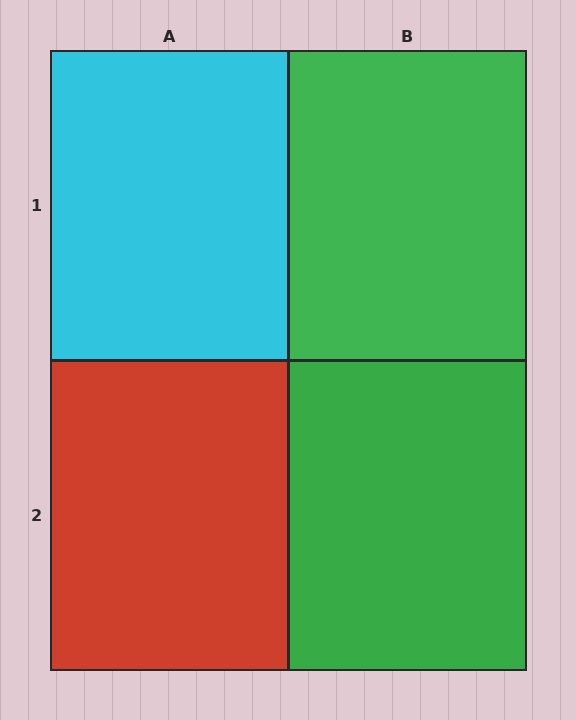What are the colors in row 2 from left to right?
Red, green.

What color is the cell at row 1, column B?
Green.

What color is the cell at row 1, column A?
Cyan.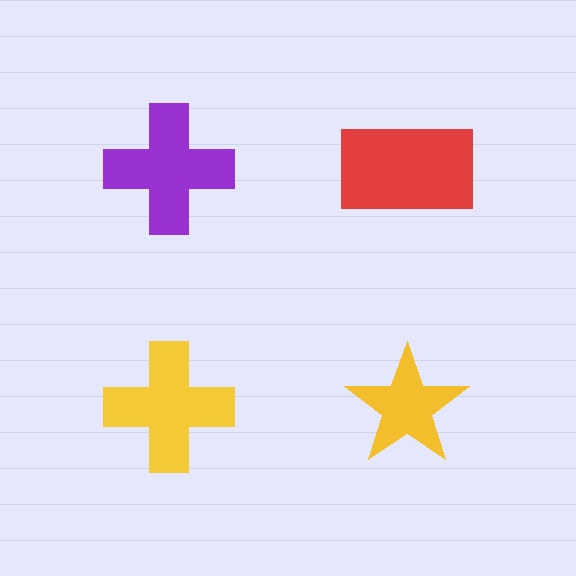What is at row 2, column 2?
A yellow star.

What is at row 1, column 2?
A red rectangle.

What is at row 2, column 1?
A yellow cross.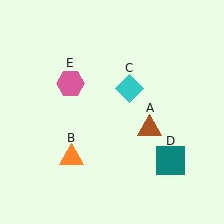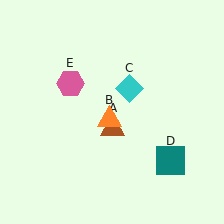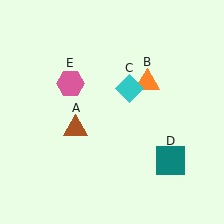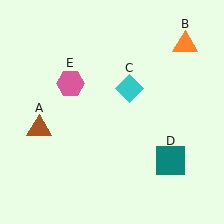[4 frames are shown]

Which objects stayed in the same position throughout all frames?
Cyan diamond (object C) and teal square (object D) and pink hexagon (object E) remained stationary.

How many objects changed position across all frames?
2 objects changed position: brown triangle (object A), orange triangle (object B).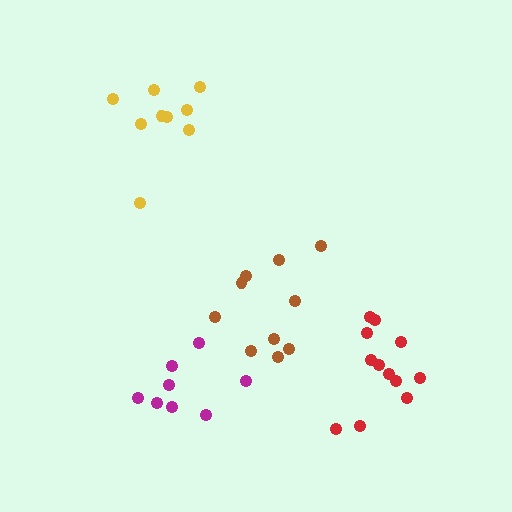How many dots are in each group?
Group 1: 12 dots, Group 2: 8 dots, Group 3: 9 dots, Group 4: 10 dots (39 total).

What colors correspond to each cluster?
The clusters are colored: red, magenta, yellow, brown.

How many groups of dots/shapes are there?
There are 4 groups.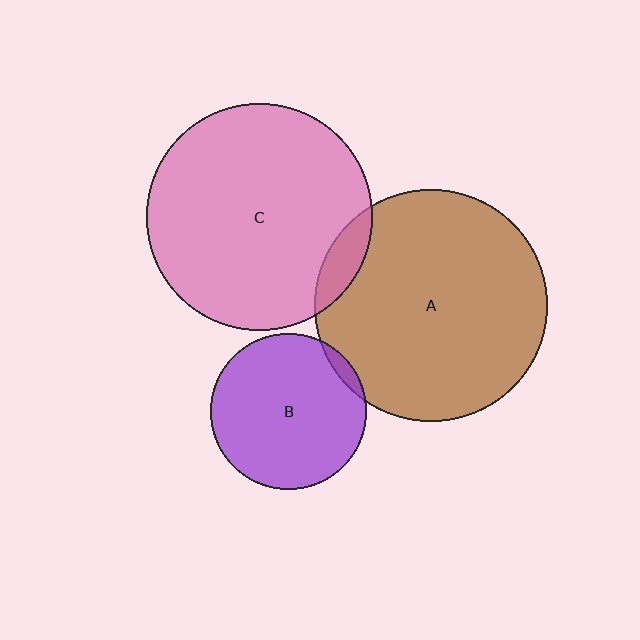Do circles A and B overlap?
Yes.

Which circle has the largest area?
Circle A (brown).